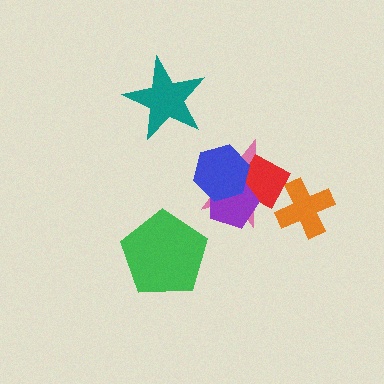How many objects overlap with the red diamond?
4 objects overlap with the red diamond.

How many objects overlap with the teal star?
0 objects overlap with the teal star.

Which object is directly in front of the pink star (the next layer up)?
The red diamond is directly in front of the pink star.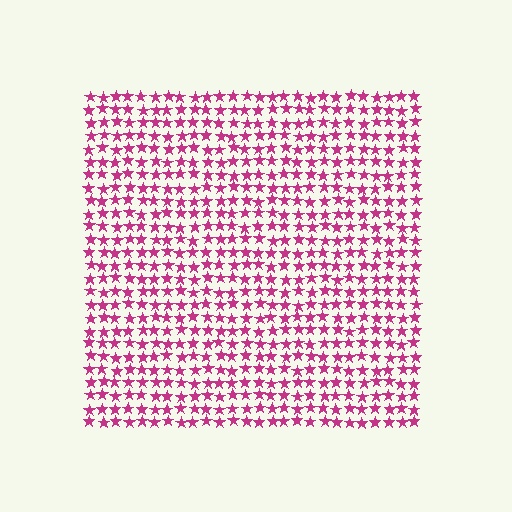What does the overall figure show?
The overall figure shows a square.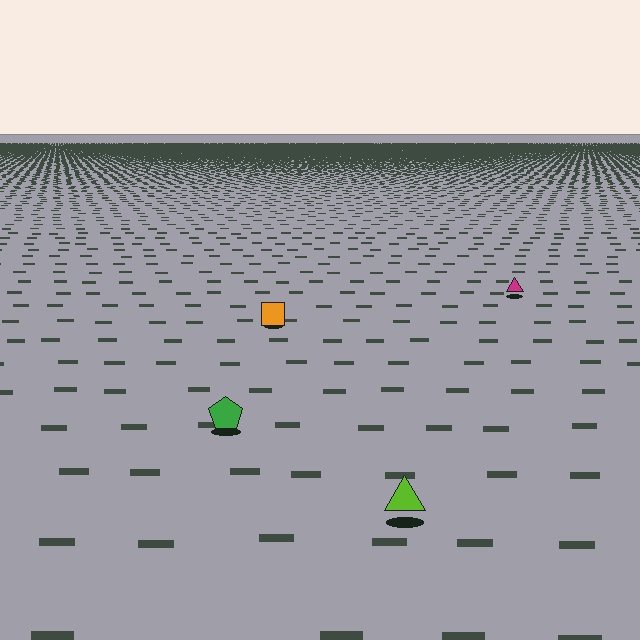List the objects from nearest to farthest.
From nearest to farthest: the lime triangle, the green pentagon, the orange square, the magenta triangle.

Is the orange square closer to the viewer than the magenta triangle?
Yes. The orange square is closer — you can tell from the texture gradient: the ground texture is coarser near it.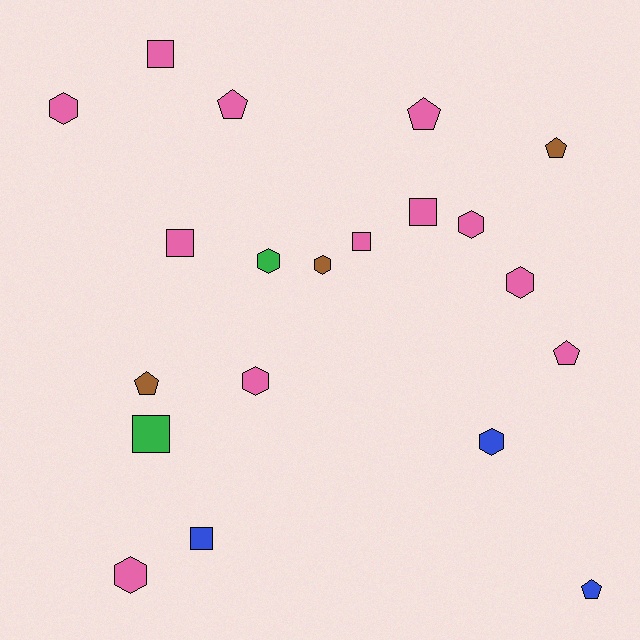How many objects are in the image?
There are 20 objects.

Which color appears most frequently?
Pink, with 12 objects.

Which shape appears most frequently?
Hexagon, with 8 objects.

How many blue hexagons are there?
There is 1 blue hexagon.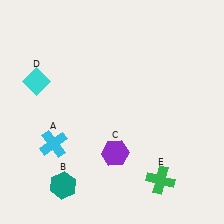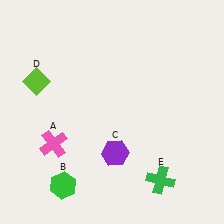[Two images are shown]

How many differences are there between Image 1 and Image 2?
There are 3 differences between the two images.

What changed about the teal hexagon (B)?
In Image 1, B is teal. In Image 2, it changed to green.